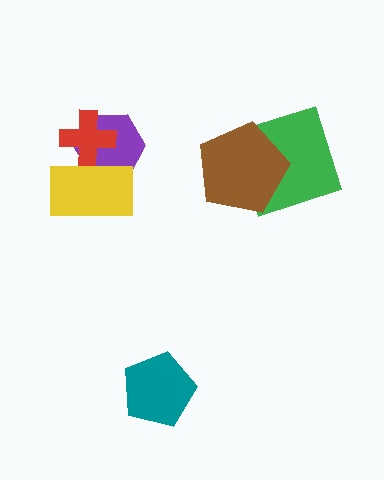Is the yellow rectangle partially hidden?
No, no other shape covers it.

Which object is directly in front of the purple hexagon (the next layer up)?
The red cross is directly in front of the purple hexagon.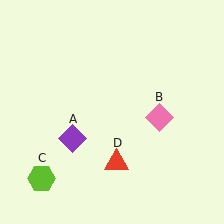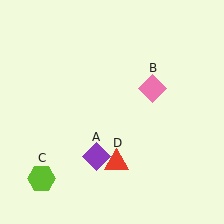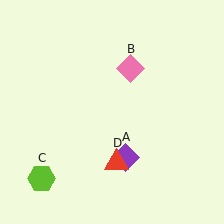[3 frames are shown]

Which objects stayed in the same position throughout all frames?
Lime hexagon (object C) and red triangle (object D) remained stationary.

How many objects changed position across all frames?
2 objects changed position: purple diamond (object A), pink diamond (object B).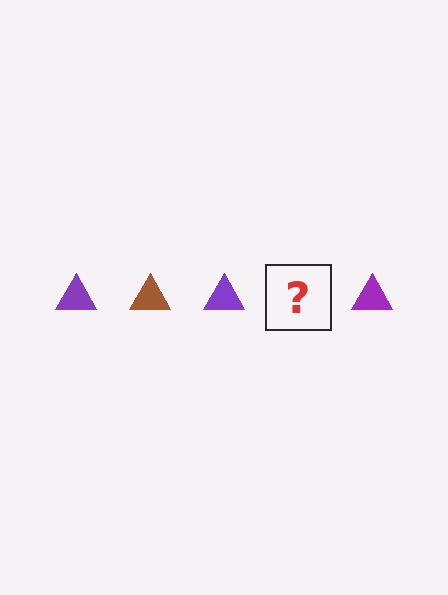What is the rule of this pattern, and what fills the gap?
The rule is that the pattern cycles through purple, brown triangles. The gap should be filled with a brown triangle.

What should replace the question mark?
The question mark should be replaced with a brown triangle.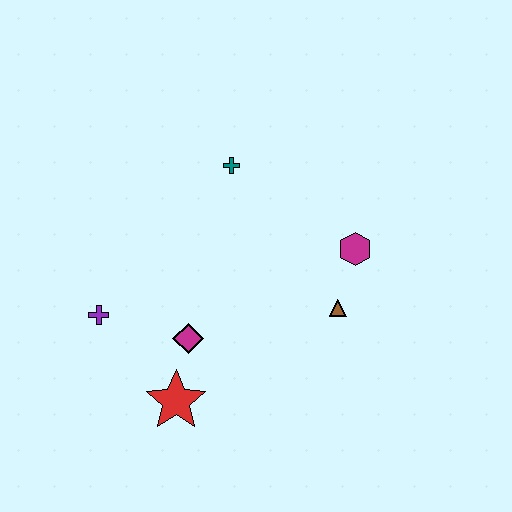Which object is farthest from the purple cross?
The magenta hexagon is farthest from the purple cross.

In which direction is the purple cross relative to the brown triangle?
The purple cross is to the left of the brown triangle.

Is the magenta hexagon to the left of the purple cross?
No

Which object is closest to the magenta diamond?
The red star is closest to the magenta diamond.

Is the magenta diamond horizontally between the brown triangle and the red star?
Yes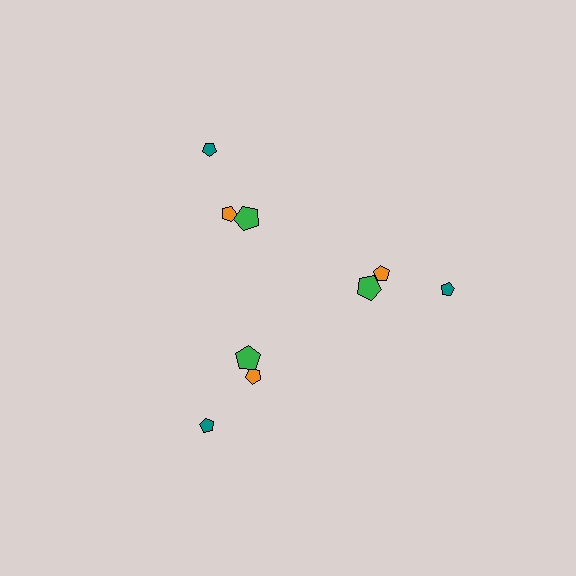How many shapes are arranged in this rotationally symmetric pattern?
There are 9 shapes, arranged in 3 groups of 3.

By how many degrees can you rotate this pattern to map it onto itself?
The pattern maps onto itself every 120 degrees of rotation.